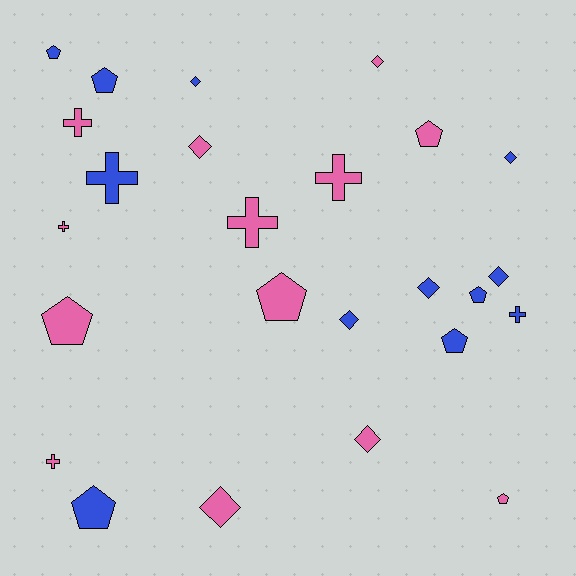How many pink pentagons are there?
There are 4 pink pentagons.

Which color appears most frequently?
Pink, with 13 objects.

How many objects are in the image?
There are 25 objects.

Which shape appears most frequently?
Pentagon, with 9 objects.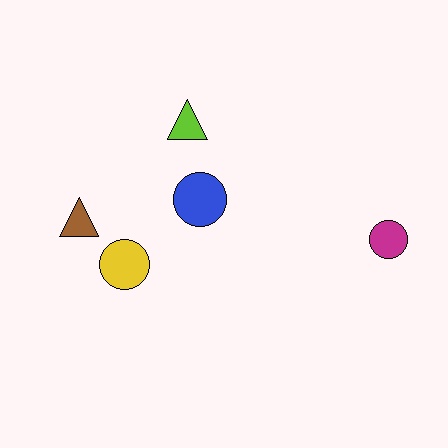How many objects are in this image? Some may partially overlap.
There are 5 objects.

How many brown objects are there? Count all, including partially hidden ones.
There is 1 brown object.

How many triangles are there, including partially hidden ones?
There are 2 triangles.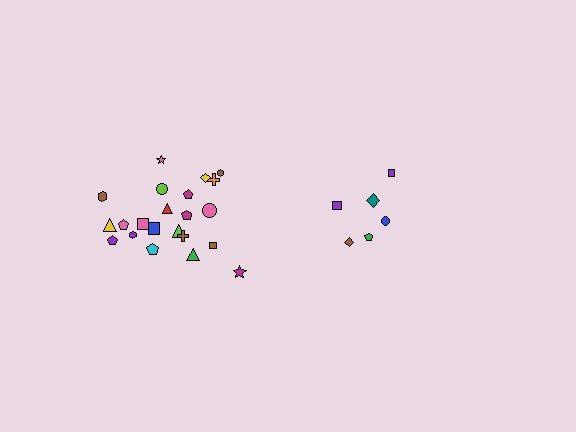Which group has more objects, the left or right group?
The left group.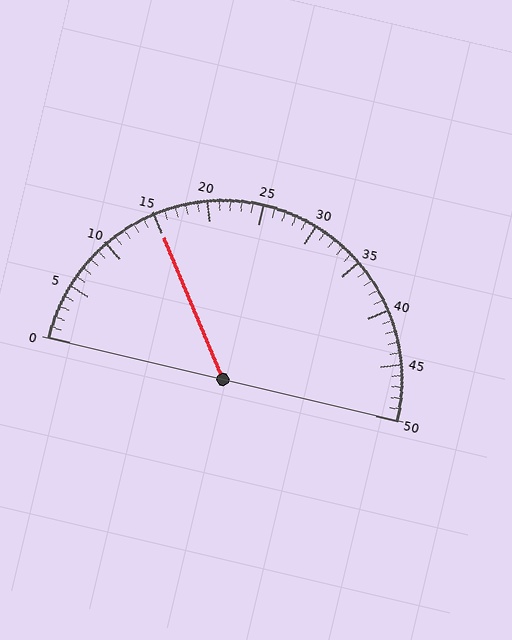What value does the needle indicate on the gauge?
The needle indicates approximately 15.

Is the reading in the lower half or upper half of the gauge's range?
The reading is in the lower half of the range (0 to 50).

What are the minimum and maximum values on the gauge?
The gauge ranges from 0 to 50.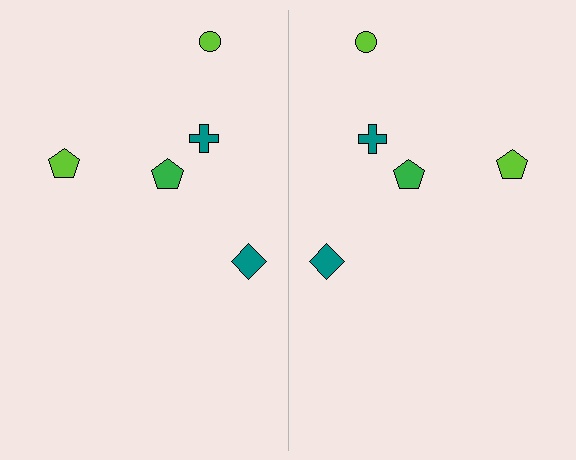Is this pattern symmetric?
Yes, this pattern has bilateral (reflection) symmetry.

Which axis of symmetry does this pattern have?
The pattern has a vertical axis of symmetry running through the center of the image.